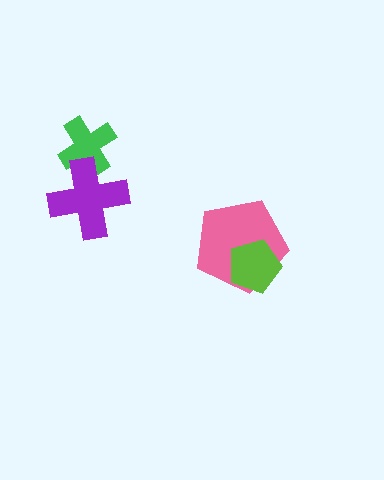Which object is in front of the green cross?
The purple cross is in front of the green cross.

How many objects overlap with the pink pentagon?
1 object overlaps with the pink pentagon.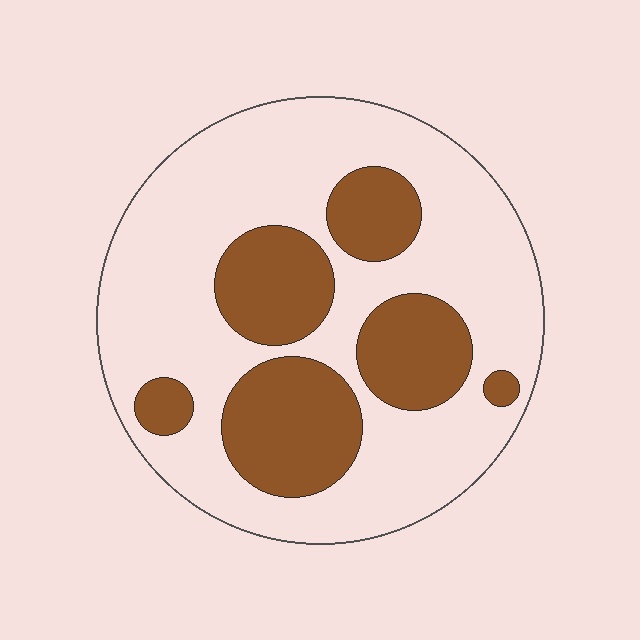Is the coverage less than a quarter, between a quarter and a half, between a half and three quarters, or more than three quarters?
Between a quarter and a half.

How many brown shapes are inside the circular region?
6.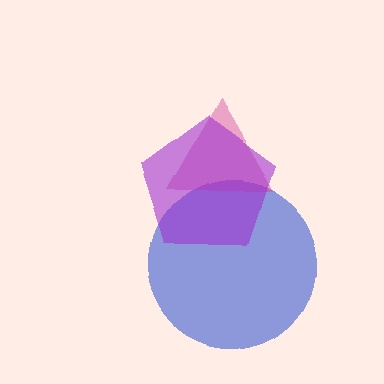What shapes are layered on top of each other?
The layered shapes are: a blue circle, a magenta triangle, a purple pentagon.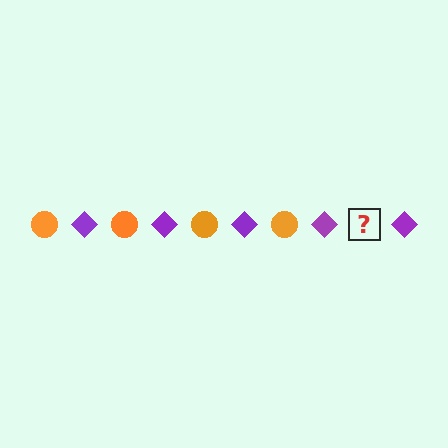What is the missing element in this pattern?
The missing element is an orange circle.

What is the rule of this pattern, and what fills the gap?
The rule is that the pattern alternates between orange circle and purple diamond. The gap should be filled with an orange circle.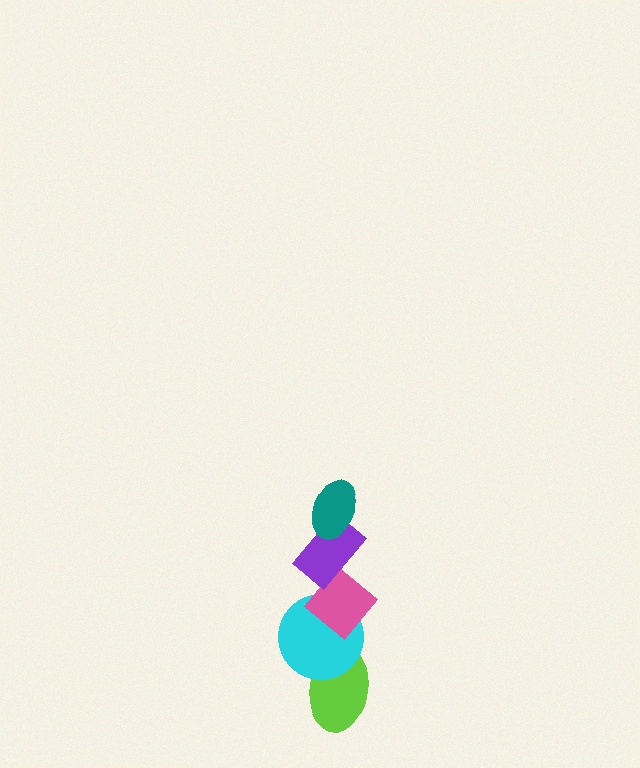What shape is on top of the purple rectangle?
The teal ellipse is on top of the purple rectangle.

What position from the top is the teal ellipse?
The teal ellipse is 1st from the top.